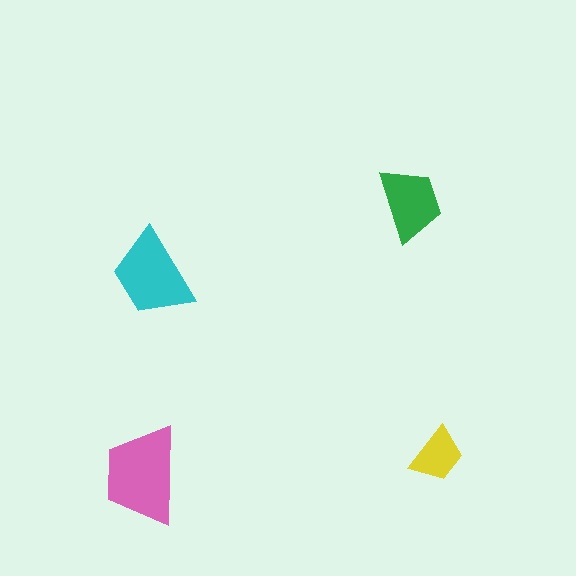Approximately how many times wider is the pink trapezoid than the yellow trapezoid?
About 1.5 times wider.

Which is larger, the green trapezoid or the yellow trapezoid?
The green one.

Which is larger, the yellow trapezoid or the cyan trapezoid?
The cyan one.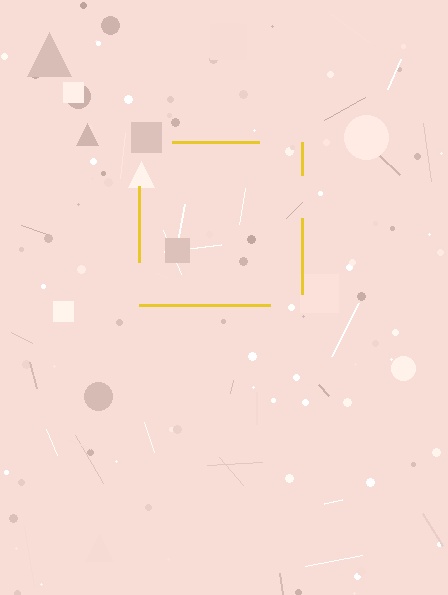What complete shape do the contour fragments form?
The contour fragments form a square.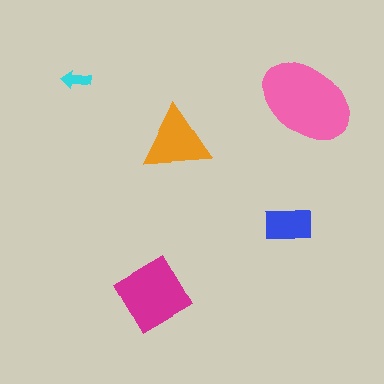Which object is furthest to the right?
The pink ellipse is rightmost.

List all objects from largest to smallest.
The pink ellipse, the magenta diamond, the orange triangle, the blue rectangle, the cyan arrow.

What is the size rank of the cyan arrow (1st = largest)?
5th.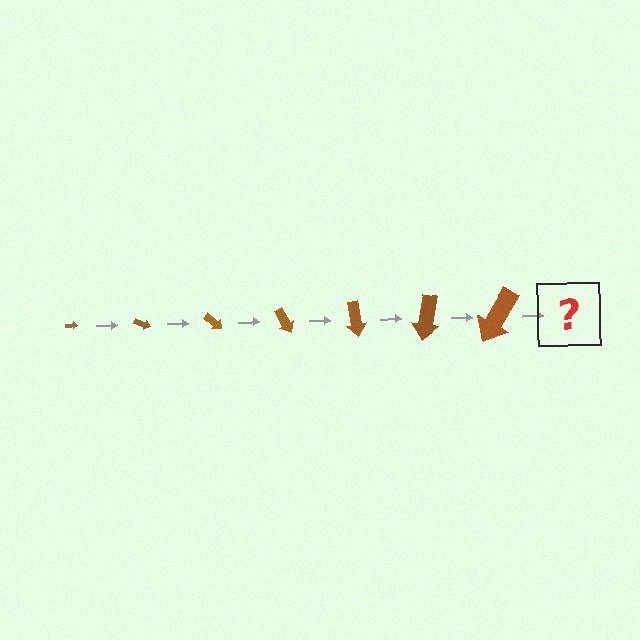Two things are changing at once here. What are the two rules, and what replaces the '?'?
The two rules are that the arrow grows larger each step and it rotates 20 degrees each step. The '?' should be an arrow, larger than the previous one and rotated 140 degrees from the start.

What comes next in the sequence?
The next element should be an arrow, larger than the previous one and rotated 140 degrees from the start.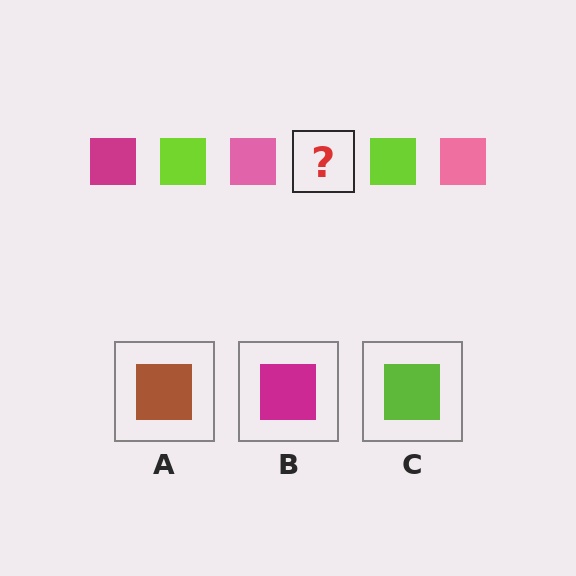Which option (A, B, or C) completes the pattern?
B.